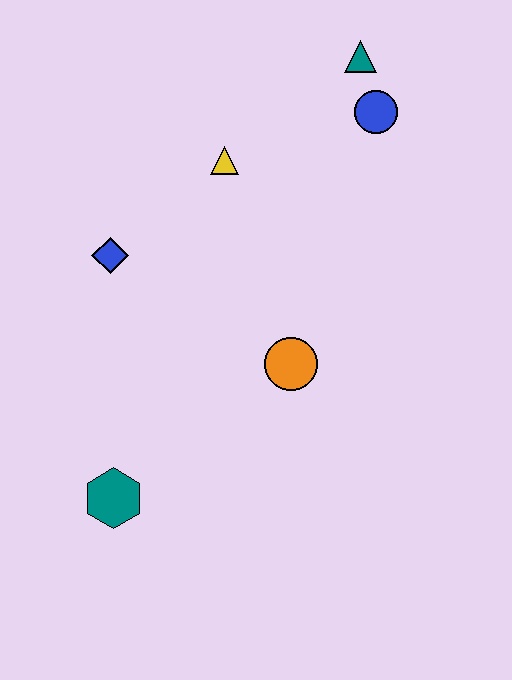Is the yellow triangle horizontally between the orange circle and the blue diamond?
Yes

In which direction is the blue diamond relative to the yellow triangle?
The blue diamond is to the left of the yellow triangle.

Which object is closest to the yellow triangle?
The blue diamond is closest to the yellow triangle.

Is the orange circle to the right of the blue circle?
No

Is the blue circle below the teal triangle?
Yes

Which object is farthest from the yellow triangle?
The teal hexagon is farthest from the yellow triangle.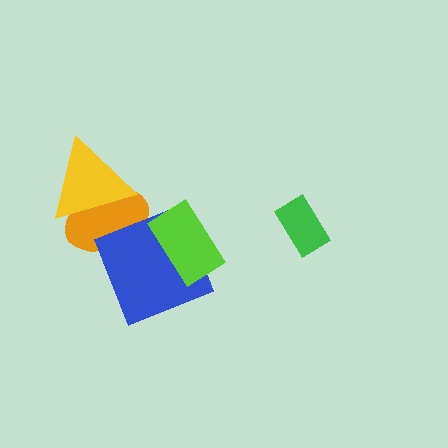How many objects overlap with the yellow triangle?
1 object overlaps with the yellow triangle.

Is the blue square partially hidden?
Yes, it is partially covered by another shape.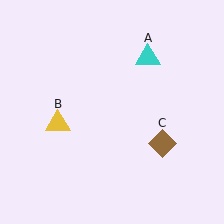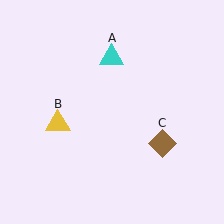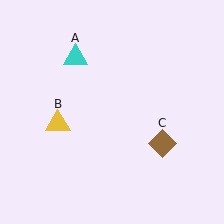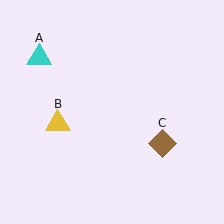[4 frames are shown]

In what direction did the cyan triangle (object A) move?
The cyan triangle (object A) moved left.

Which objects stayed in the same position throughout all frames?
Yellow triangle (object B) and brown diamond (object C) remained stationary.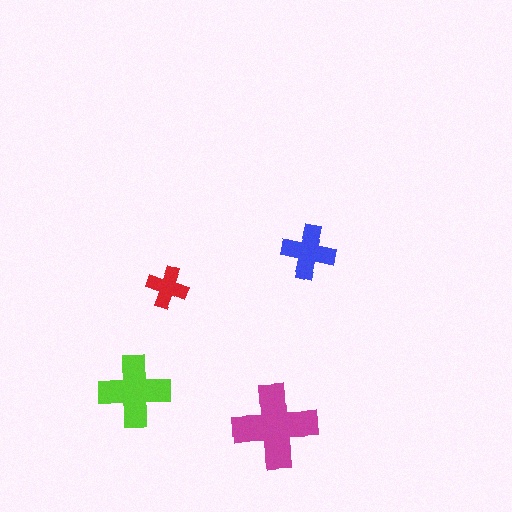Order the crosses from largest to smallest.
the magenta one, the lime one, the blue one, the red one.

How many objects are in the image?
There are 4 objects in the image.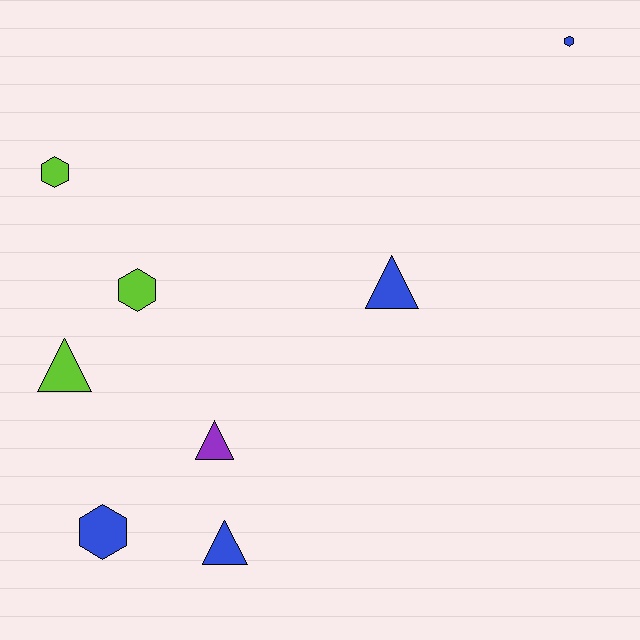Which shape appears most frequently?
Hexagon, with 4 objects.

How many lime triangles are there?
There is 1 lime triangle.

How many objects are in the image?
There are 8 objects.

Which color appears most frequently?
Blue, with 4 objects.